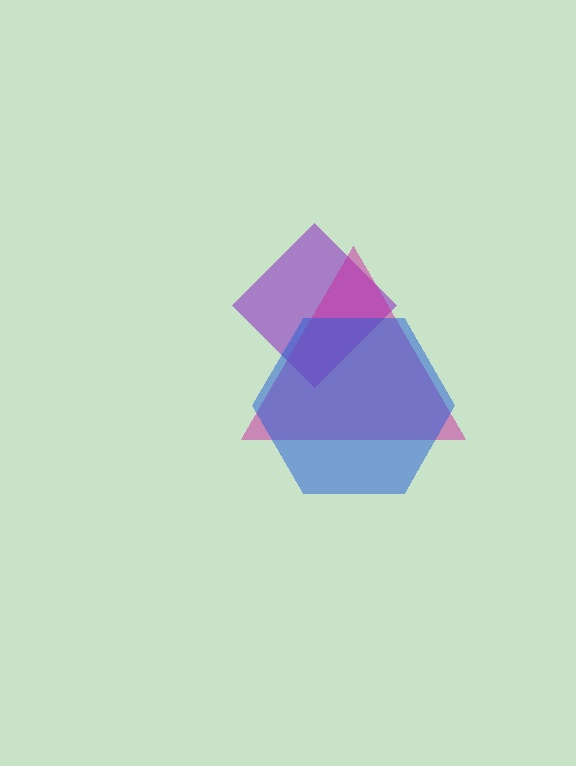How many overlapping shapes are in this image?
There are 3 overlapping shapes in the image.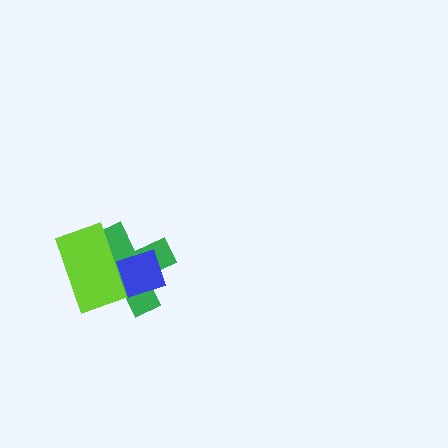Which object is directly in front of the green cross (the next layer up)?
The blue diamond is directly in front of the green cross.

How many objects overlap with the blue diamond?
2 objects overlap with the blue diamond.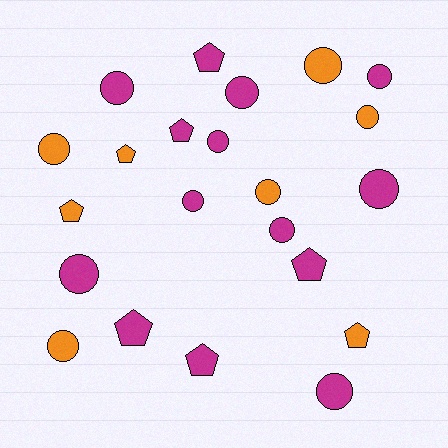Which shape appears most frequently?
Circle, with 14 objects.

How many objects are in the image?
There are 22 objects.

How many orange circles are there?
There are 5 orange circles.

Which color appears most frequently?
Magenta, with 14 objects.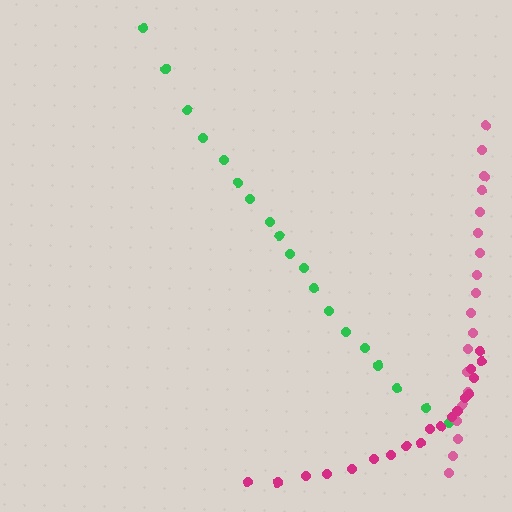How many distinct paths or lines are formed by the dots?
There are 3 distinct paths.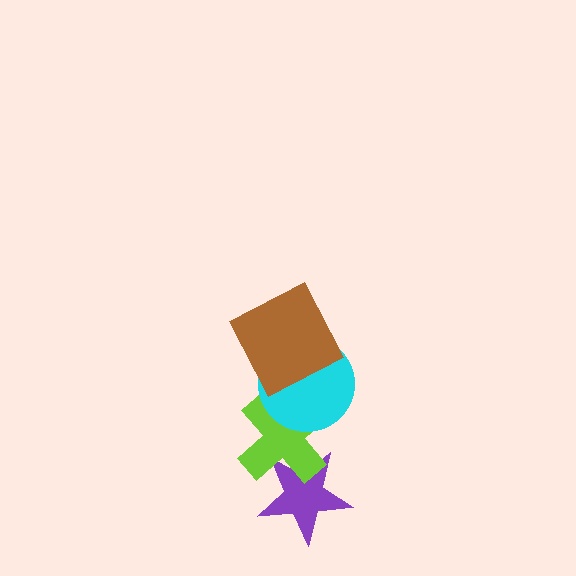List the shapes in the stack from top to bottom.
From top to bottom: the brown square, the cyan circle, the lime cross, the purple star.